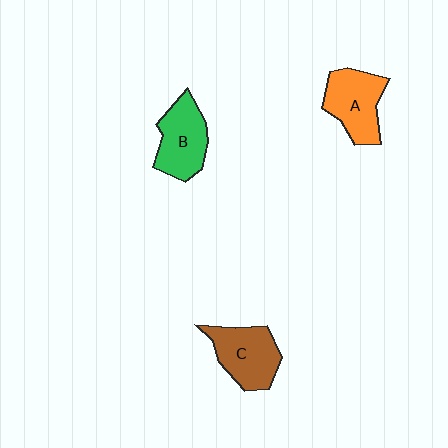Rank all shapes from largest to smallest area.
From largest to smallest: C (brown), A (orange), B (green).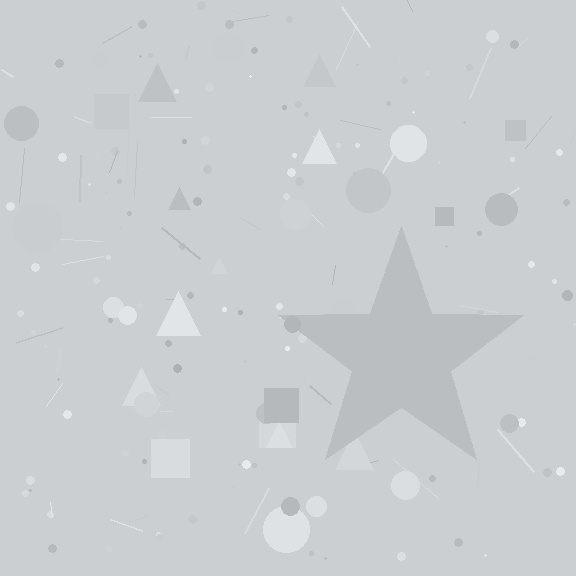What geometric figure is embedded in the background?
A star is embedded in the background.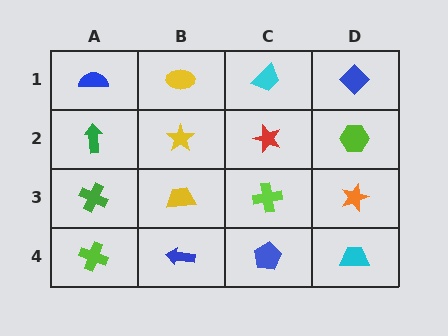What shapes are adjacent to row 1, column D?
A lime hexagon (row 2, column D), a cyan trapezoid (row 1, column C).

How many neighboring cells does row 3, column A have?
3.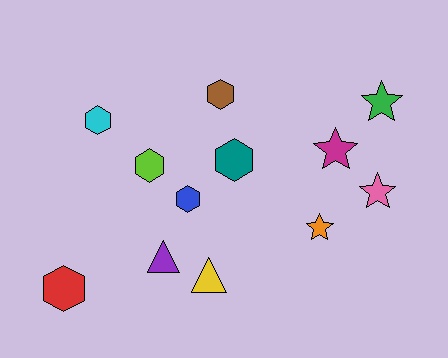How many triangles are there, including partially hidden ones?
There are 2 triangles.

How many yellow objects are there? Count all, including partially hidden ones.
There is 1 yellow object.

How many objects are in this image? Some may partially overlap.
There are 12 objects.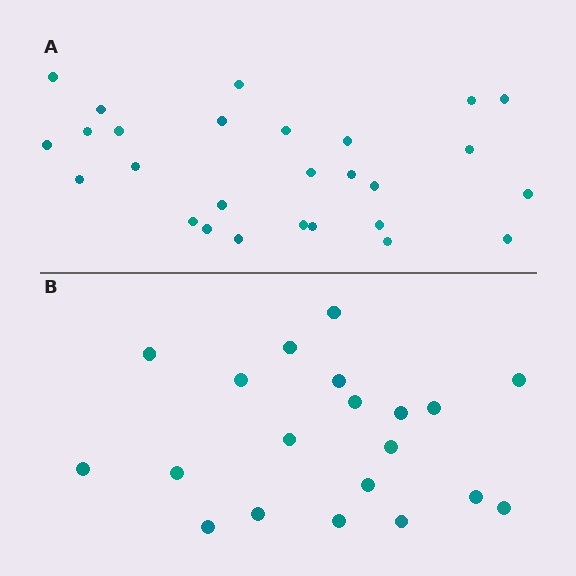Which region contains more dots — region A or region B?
Region A (the top region) has more dots.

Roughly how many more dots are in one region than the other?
Region A has roughly 8 or so more dots than region B.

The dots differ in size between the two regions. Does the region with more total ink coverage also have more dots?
No. Region B has more total ink coverage because its dots are larger, but region A actually contains more individual dots. Total area can be misleading — the number of items is what matters here.